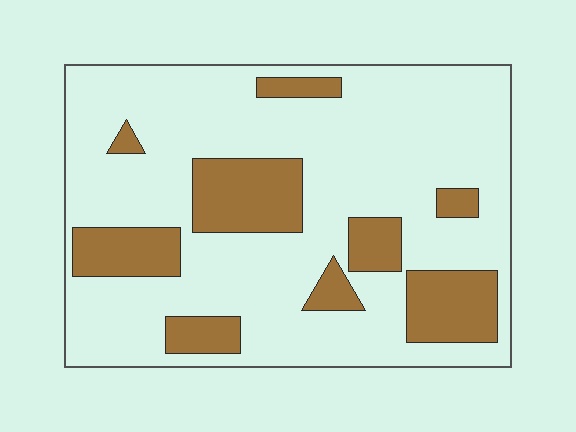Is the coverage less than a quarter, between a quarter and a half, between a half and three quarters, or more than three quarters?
Less than a quarter.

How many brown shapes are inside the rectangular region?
9.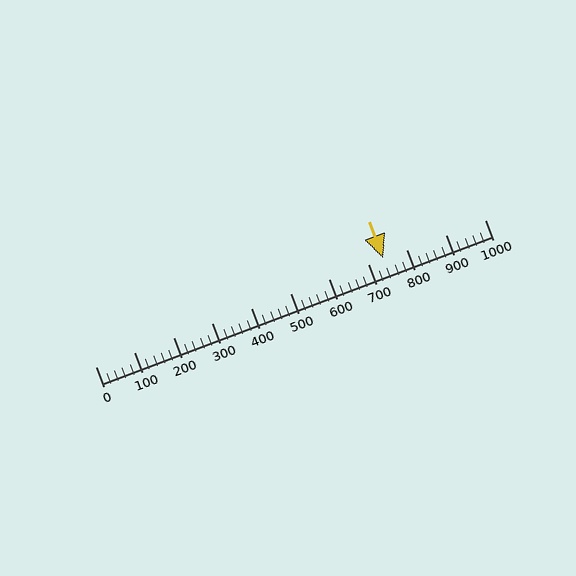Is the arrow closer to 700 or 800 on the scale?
The arrow is closer to 700.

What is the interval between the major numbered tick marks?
The major tick marks are spaced 100 units apart.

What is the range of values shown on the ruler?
The ruler shows values from 0 to 1000.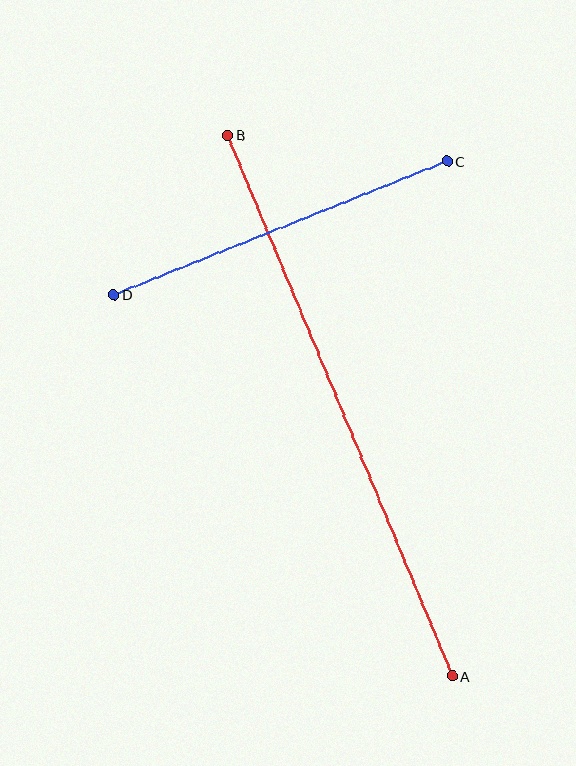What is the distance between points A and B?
The distance is approximately 586 pixels.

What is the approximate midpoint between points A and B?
The midpoint is at approximately (340, 406) pixels.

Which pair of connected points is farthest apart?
Points A and B are farthest apart.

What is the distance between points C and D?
The distance is approximately 359 pixels.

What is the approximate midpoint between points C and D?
The midpoint is at approximately (280, 228) pixels.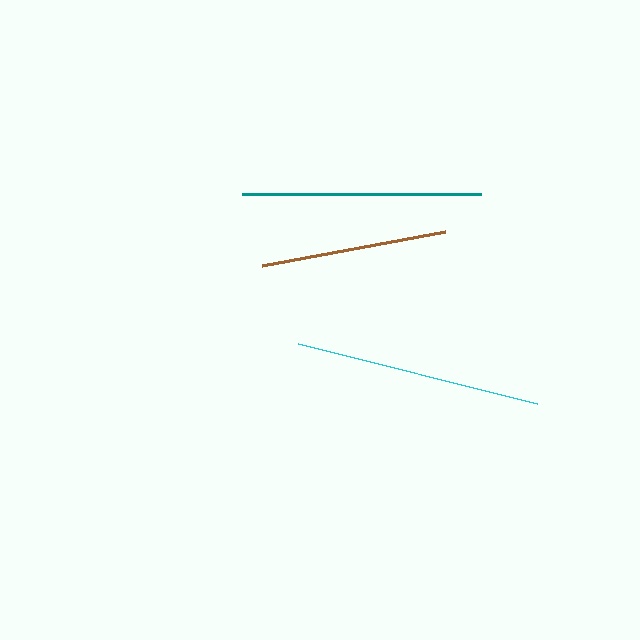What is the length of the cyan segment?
The cyan segment is approximately 247 pixels long.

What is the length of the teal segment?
The teal segment is approximately 238 pixels long.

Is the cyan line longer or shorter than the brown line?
The cyan line is longer than the brown line.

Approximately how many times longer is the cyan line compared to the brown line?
The cyan line is approximately 1.3 times the length of the brown line.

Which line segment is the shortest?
The brown line is the shortest at approximately 186 pixels.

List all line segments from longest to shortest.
From longest to shortest: cyan, teal, brown.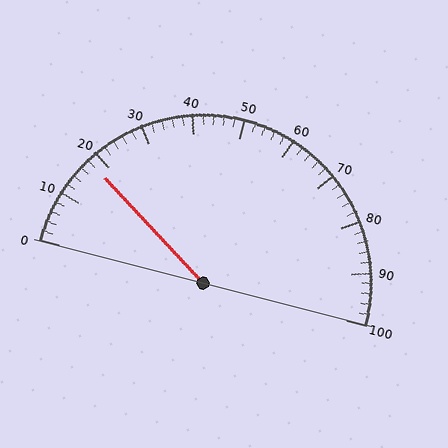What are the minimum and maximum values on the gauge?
The gauge ranges from 0 to 100.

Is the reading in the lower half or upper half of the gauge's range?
The reading is in the lower half of the range (0 to 100).